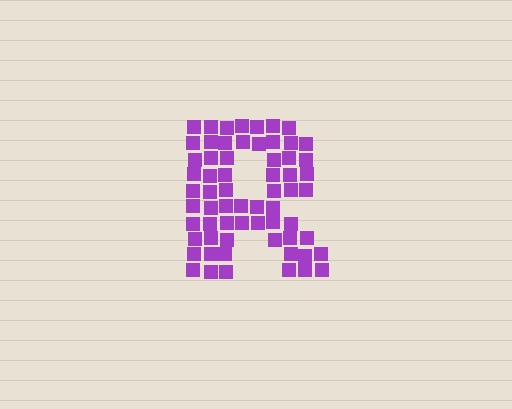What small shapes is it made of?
It is made of small squares.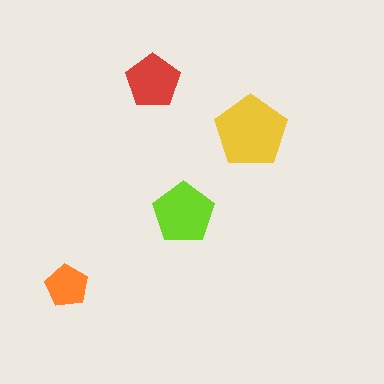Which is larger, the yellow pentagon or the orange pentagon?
The yellow one.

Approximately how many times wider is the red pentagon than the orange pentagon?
About 1.5 times wider.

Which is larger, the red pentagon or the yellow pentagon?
The yellow one.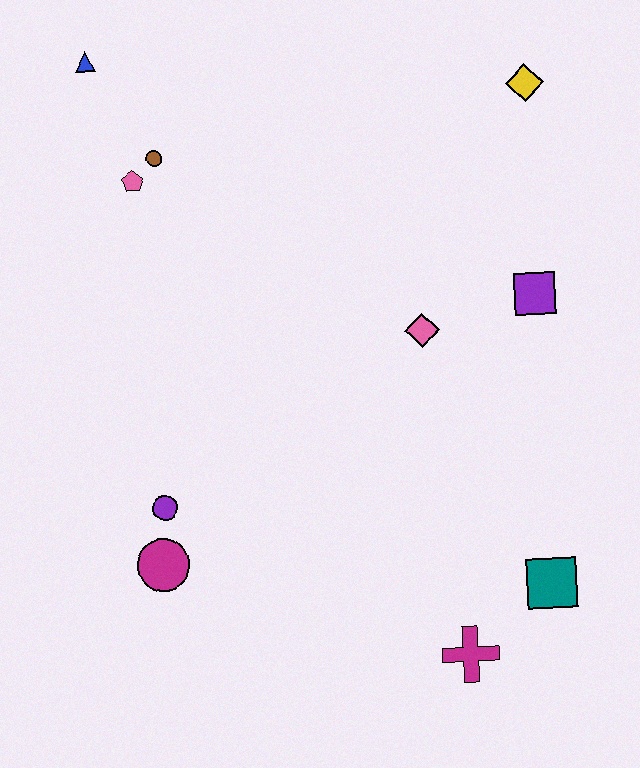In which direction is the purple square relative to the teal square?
The purple square is above the teal square.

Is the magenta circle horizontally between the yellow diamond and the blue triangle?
Yes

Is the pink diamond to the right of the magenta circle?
Yes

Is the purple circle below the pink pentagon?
Yes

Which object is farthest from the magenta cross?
The blue triangle is farthest from the magenta cross.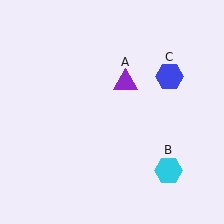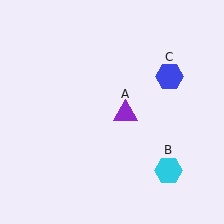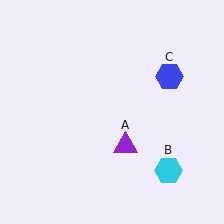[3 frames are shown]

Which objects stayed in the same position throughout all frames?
Cyan hexagon (object B) and blue hexagon (object C) remained stationary.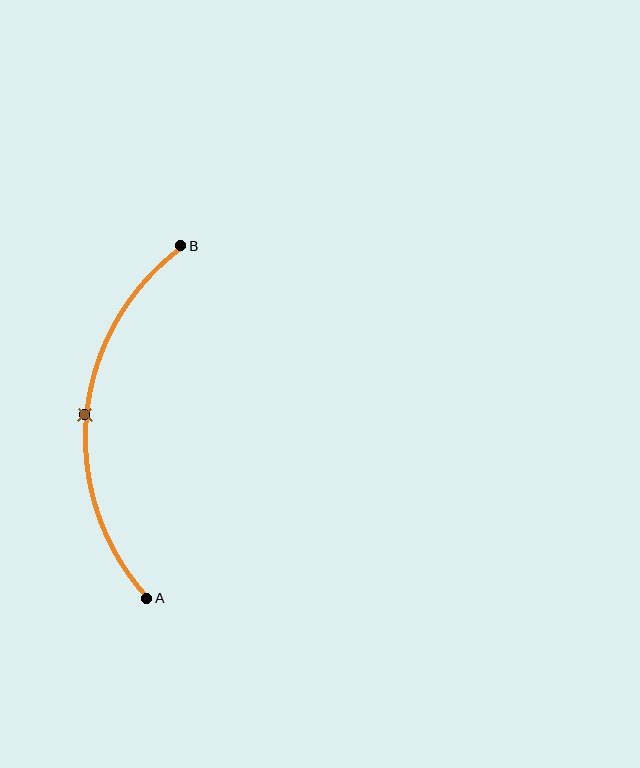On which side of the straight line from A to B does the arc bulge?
The arc bulges to the left of the straight line connecting A and B.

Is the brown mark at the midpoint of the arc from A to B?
Yes. The brown mark lies on the arc at equal arc-length from both A and B — it is the arc midpoint.